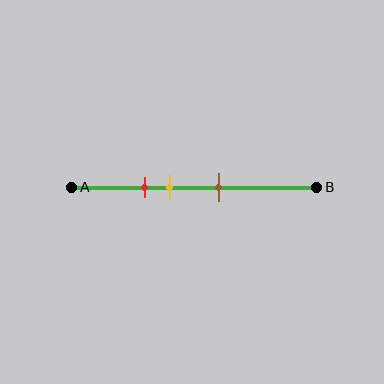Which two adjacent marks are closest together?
The red and yellow marks are the closest adjacent pair.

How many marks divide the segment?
There are 3 marks dividing the segment.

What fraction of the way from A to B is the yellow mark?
The yellow mark is approximately 40% (0.4) of the way from A to B.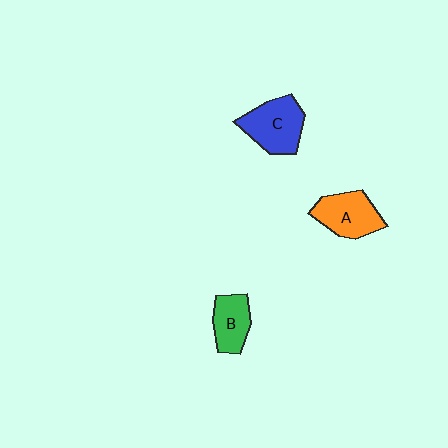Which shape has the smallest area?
Shape B (green).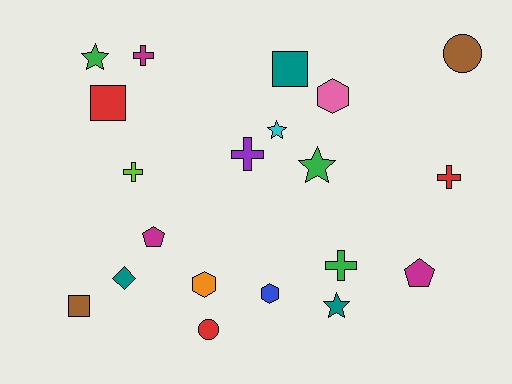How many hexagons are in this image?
There are 3 hexagons.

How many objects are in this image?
There are 20 objects.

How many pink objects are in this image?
There is 1 pink object.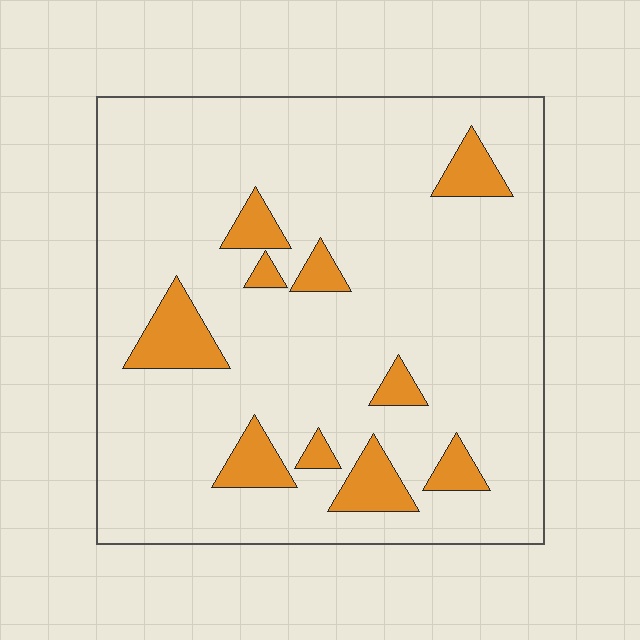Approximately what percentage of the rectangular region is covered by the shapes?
Approximately 10%.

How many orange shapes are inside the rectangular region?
10.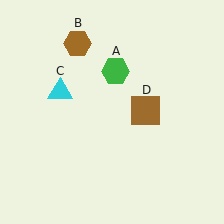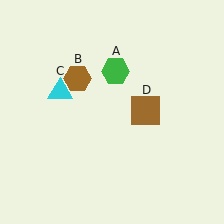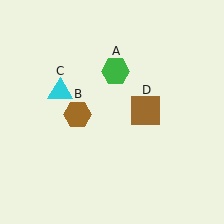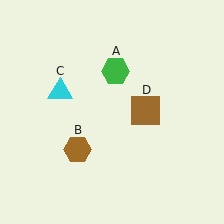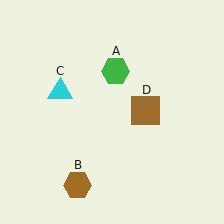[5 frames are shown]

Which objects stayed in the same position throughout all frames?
Green hexagon (object A) and cyan triangle (object C) and brown square (object D) remained stationary.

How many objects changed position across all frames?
1 object changed position: brown hexagon (object B).